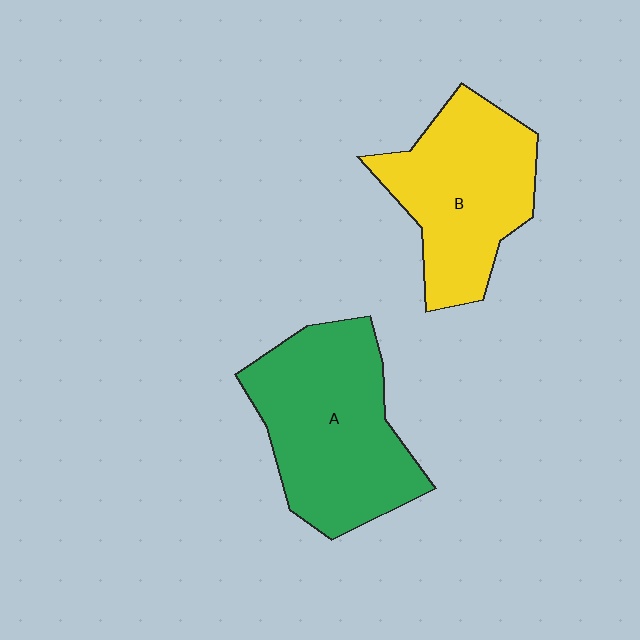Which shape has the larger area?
Shape A (green).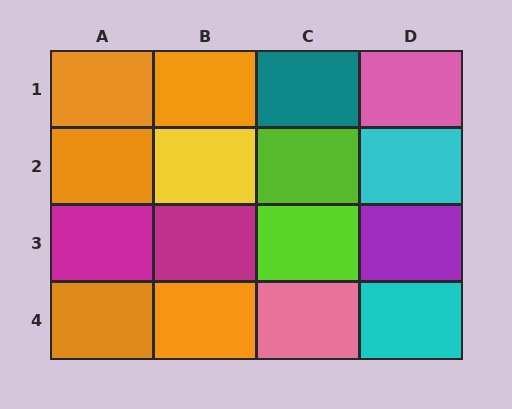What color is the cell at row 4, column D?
Cyan.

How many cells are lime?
2 cells are lime.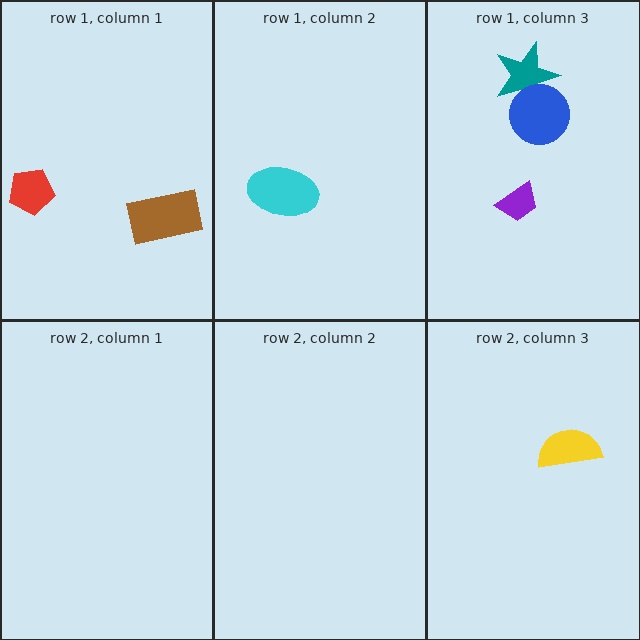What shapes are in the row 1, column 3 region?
The teal star, the blue circle, the purple trapezoid.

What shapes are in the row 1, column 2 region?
The cyan ellipse.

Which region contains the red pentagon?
The row 1, column 1 region.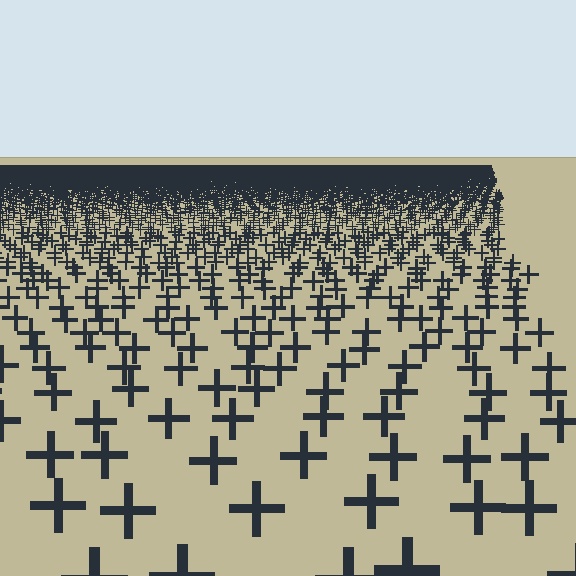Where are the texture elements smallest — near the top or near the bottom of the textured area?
Near the top.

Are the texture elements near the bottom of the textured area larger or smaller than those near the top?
Larger. Near the bottom, elements are closer to the viewer and appear at a bigger on-screen size.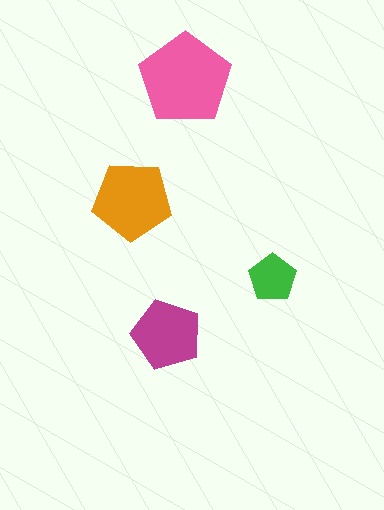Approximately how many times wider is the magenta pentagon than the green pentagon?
About 1.5 times wider.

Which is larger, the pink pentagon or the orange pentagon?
The pink one.